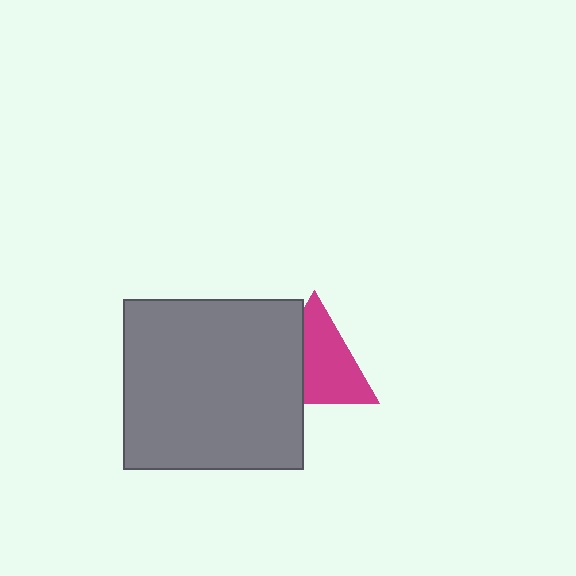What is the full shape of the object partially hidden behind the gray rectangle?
The partially hidden object is a magenta triangle.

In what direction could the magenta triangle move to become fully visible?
The magenta triangle could move right. That would shift it out from behind the gray rectangle entirely.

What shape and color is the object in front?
The object in front is a gray rectangle.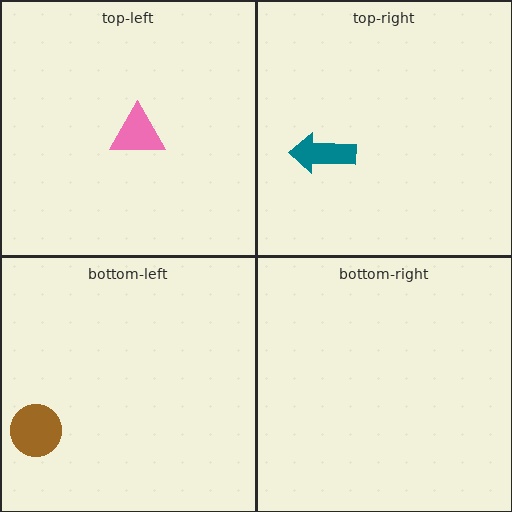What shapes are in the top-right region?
The teal arrow.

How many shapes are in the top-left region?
1.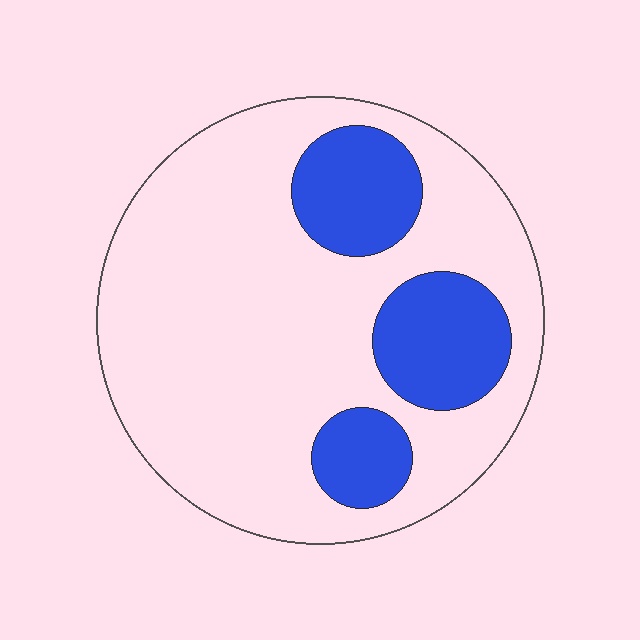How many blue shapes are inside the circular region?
3.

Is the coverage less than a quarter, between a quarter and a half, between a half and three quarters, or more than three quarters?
Less than a quarter.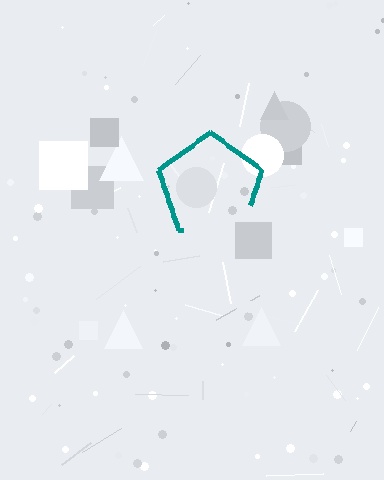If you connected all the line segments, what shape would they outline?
They would outline a pentagon.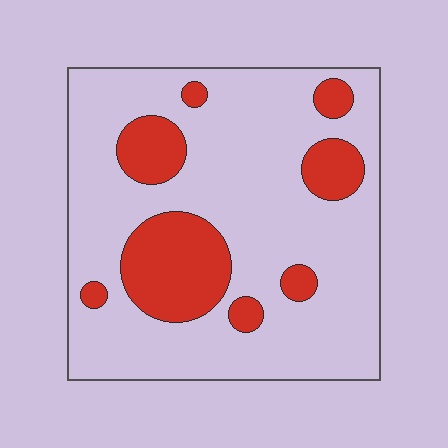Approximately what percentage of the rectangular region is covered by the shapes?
Approximately 20%.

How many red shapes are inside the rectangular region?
8.